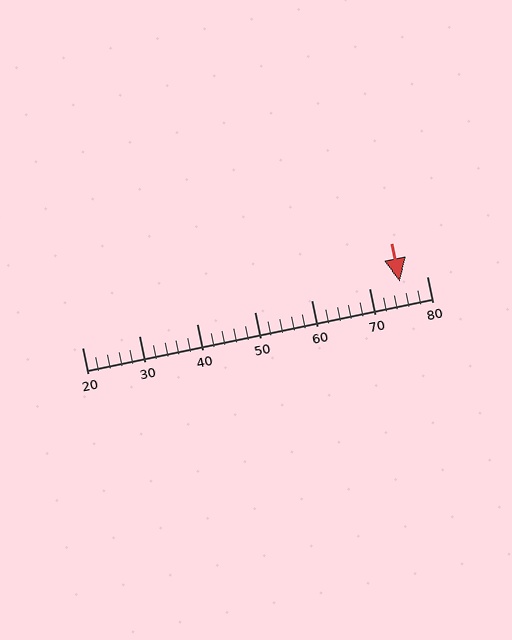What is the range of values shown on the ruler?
The ruler shows values from 20 to 80.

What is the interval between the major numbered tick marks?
The major tick marks are spaced 10 units apart.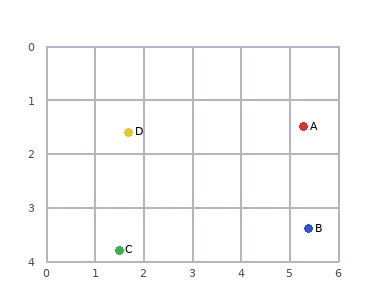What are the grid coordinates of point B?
Point B is at approximately (5.4, 3.4).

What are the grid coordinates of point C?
Point C is at approximately (1.5, 3.8).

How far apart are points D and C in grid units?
Points D and C are about 2.2 grid units apart.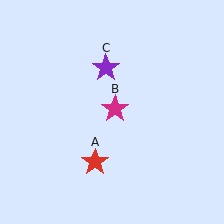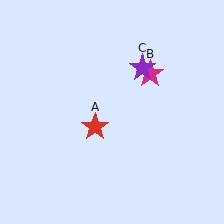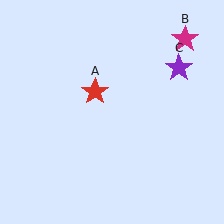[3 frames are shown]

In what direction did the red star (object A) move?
The red star (object A) moved up.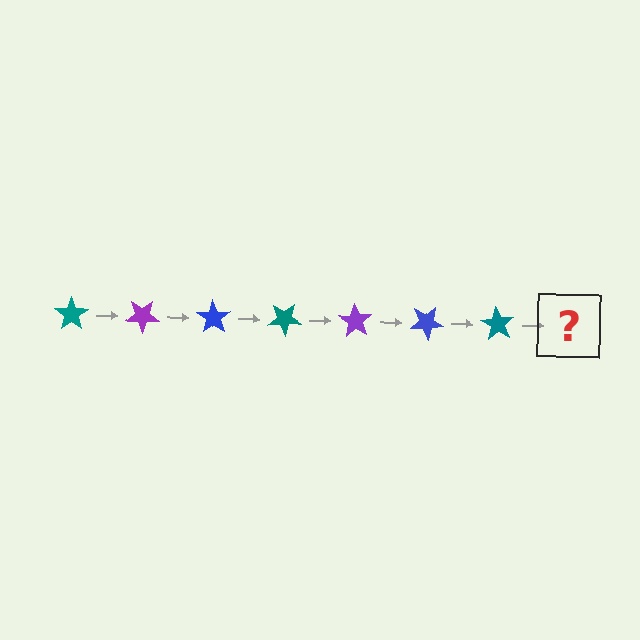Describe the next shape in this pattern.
It should be a purple star, rotated 245 degrees from the start.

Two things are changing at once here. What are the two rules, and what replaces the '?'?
The two rules are that it rotates 35 degrees each step and the color cycles through teal, purple, and blue. The '?' should be a purple star, rotated 245 degrees from the start.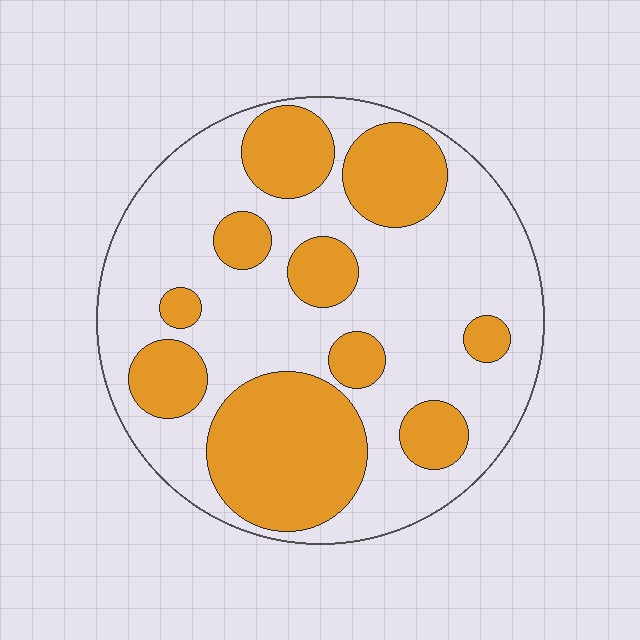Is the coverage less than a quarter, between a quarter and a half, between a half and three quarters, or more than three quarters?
Between a quarter and a half.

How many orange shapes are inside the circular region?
10.